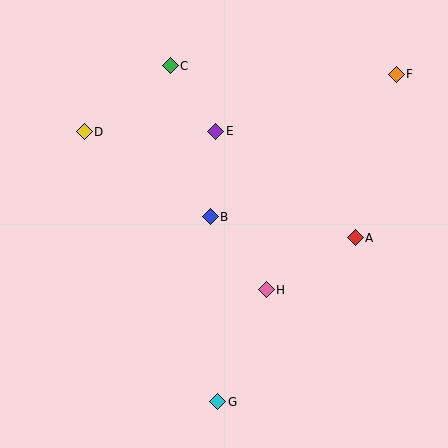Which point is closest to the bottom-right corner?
Point A is closest to the bottom-right corner.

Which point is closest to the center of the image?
Point B at (210, 217) is closest to the center.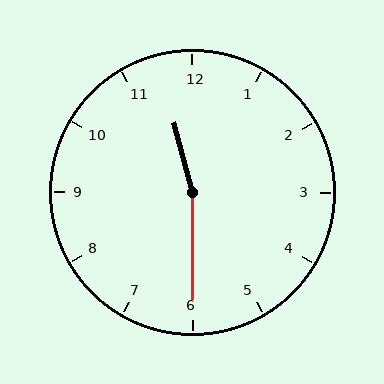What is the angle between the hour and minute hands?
Approximately 165 degrees.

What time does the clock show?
11:30.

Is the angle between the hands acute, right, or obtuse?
It is obtuse.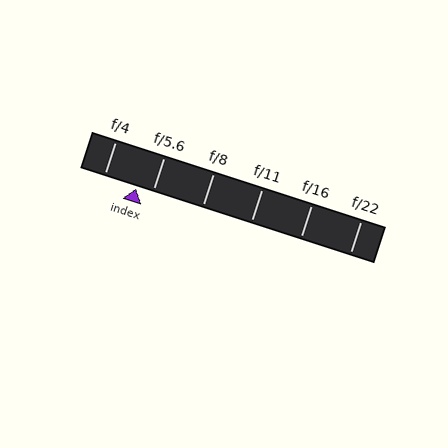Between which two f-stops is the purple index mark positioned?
The index mark is between f/4 and f/5.6.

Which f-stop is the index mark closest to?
The index mark is closest to f/5.6.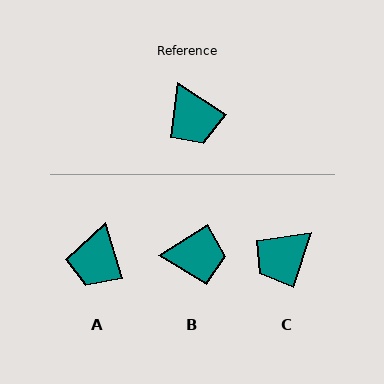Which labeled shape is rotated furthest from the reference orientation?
C, about 75 degrees away.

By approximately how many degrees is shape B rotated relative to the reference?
Approximately 66 degrees counter-clockwise.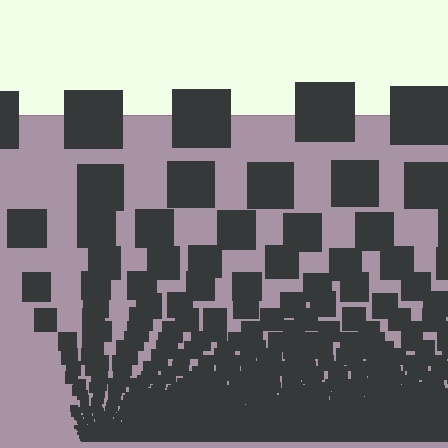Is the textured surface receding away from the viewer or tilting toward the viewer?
The surface appears to tilt toward the viewer. Texture elements get larger and sparser toward the top.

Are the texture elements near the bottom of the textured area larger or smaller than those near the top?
Smaller. The gradient is inverted — elements near the bottom are smaller and denser.